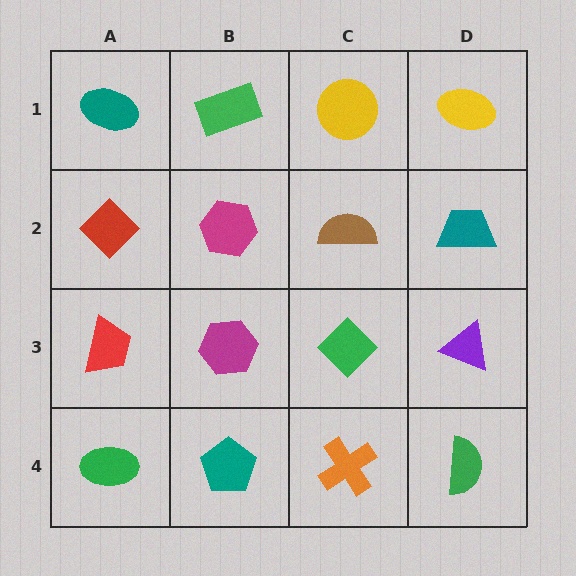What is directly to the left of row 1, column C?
A green rectangle.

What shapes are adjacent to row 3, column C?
A brown semicircle (row 2, column C), an orange cross (row 4, column C), a magenta hexagon (row 3, column B), a purple triangle (row 3, column D).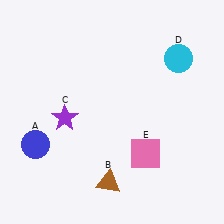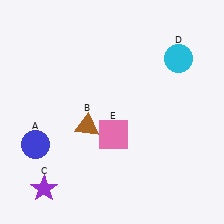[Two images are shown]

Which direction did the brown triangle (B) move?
The brown triangle (B) moved up.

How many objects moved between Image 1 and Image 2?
3 objects moved between the two images.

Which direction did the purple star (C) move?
The purple star (C) moved down.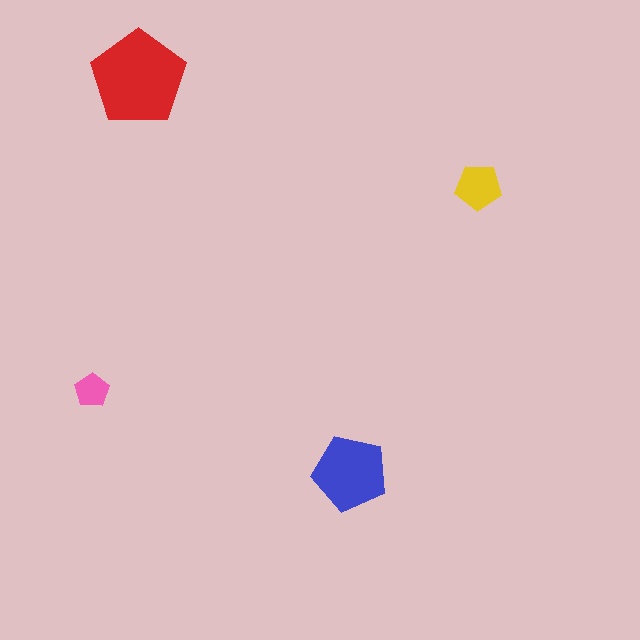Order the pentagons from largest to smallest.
the red one, the blue one, the yellow one, the pink one.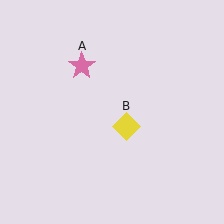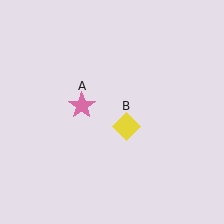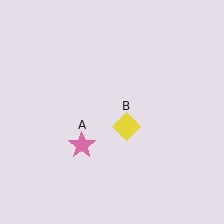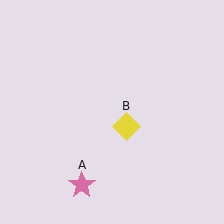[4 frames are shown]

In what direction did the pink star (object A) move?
The pink star (object A) moved down.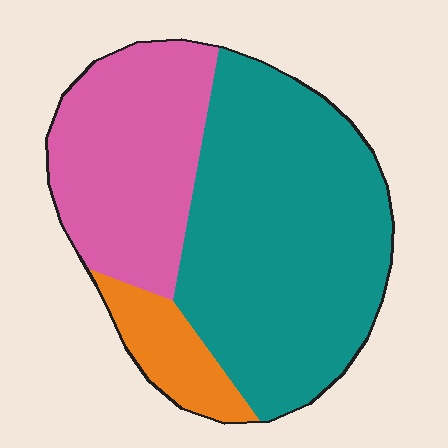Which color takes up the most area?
Teal, at roughly 55%.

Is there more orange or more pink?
Pink.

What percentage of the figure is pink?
Pink covers about 30% of the figure.